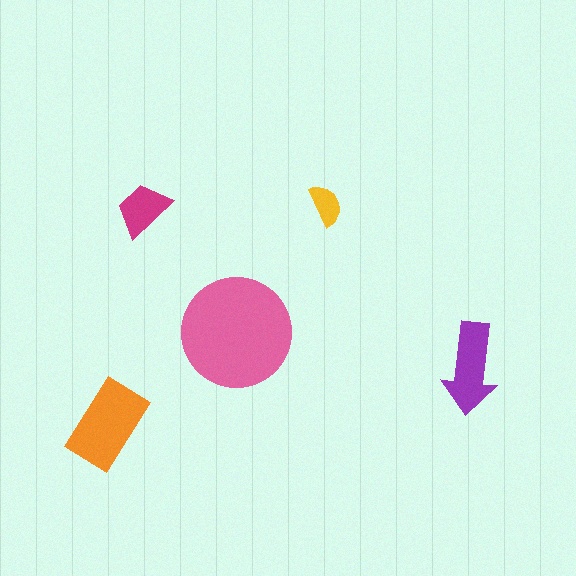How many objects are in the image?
There are 5 objects in the image.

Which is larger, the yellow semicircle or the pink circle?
The pink circle.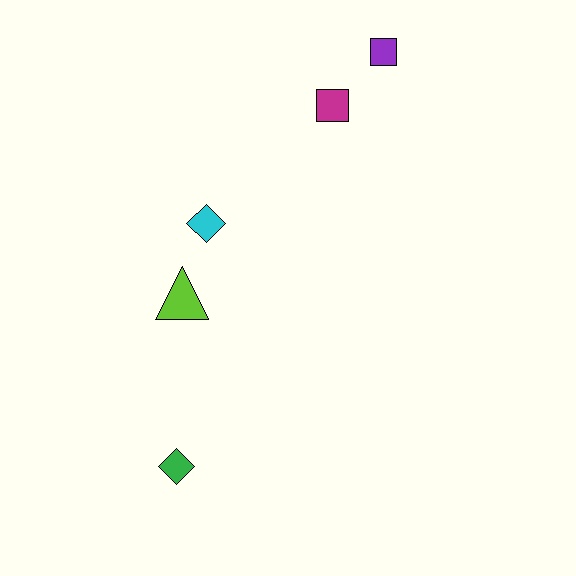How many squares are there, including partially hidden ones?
There are 2 squares.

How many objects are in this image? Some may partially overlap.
There are 5 objects.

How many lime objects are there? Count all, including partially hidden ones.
There is 1 lime object.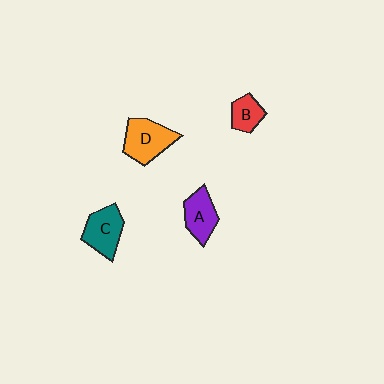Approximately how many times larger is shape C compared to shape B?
Approximately 1.6 times.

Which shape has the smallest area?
Shape B (red).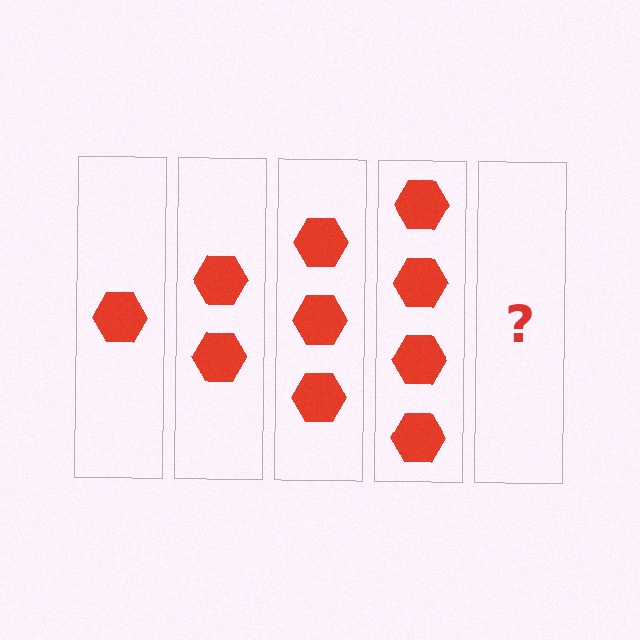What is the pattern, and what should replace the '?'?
The pattern is that each step adds one more hexagon. The '?' should be 5 hexagons.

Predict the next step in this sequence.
The next step is 5 hexagons.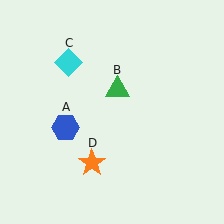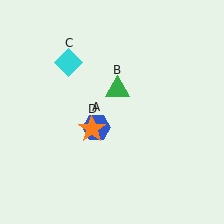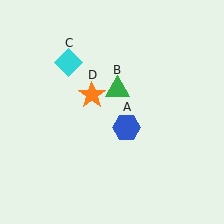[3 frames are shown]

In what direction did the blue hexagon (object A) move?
The blue hexagon (object A) moved right.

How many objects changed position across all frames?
2 objects changed position: blue hexagon (object A), orange star (object D).